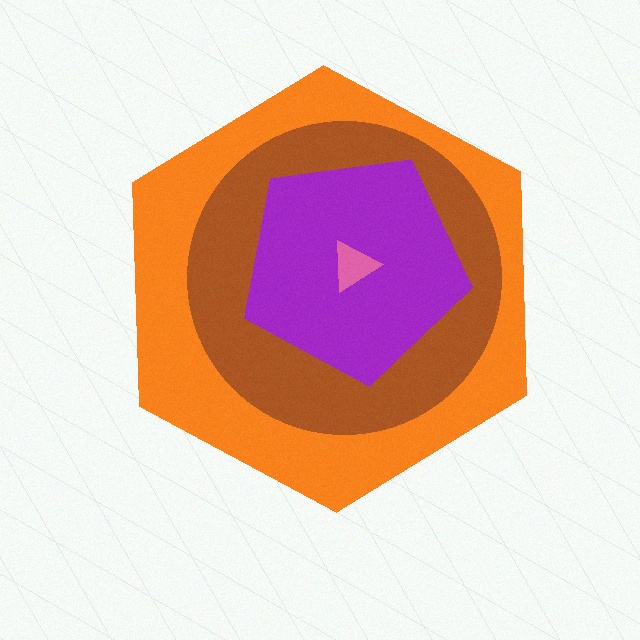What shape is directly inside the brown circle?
The purple pentagon.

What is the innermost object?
The pink triangle.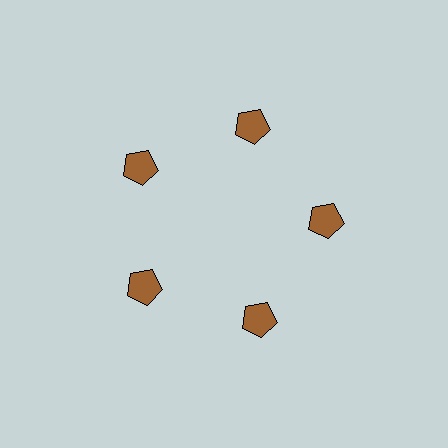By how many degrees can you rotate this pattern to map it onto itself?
The pattern maps onto itself every 72 degrees of rotation.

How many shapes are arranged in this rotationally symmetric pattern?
There are 5 shapes, arranged in 5 groups of 1.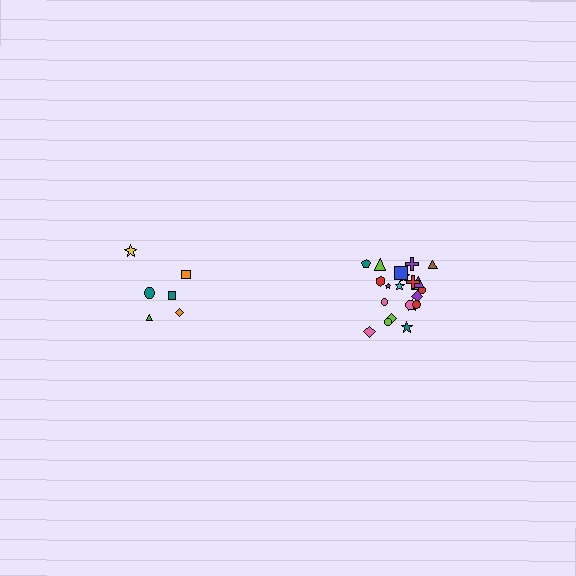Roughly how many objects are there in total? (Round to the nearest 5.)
Roughly 30 objects in total.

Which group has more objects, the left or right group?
The right group.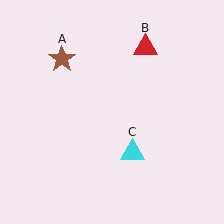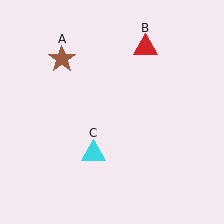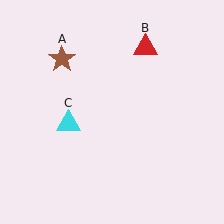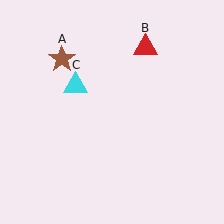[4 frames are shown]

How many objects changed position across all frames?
1 object changed position: cyan triangle (object C).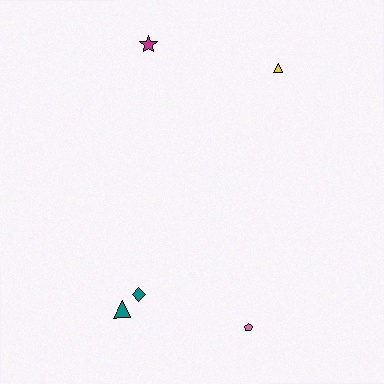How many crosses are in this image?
There are no crosses.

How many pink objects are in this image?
There is 1 pink object.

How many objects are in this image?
There are 5 objects.